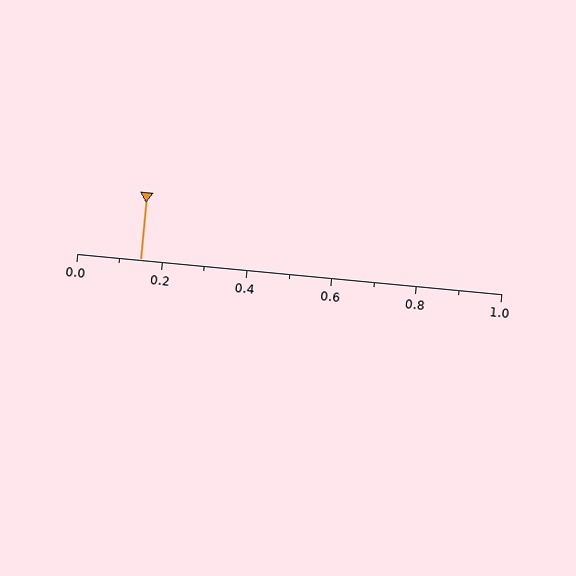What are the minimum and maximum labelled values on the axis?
The axis runs from 0.0 to 1.0.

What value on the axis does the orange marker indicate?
The marker indicates approximately 0.15.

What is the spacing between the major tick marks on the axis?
The major ticks are spaced 0.2 apart.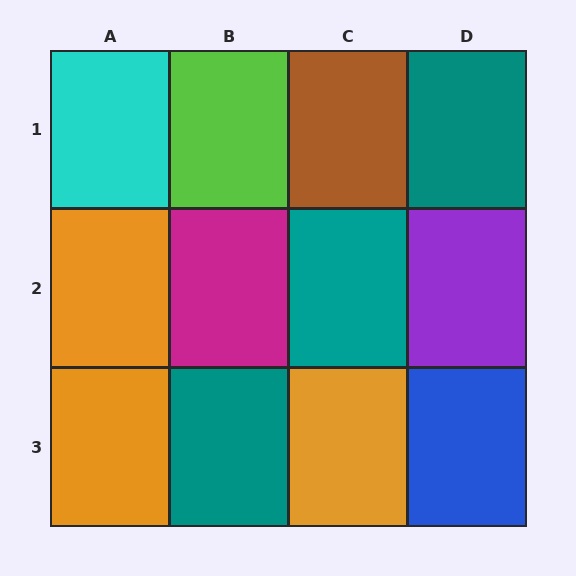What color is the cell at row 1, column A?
Cyan.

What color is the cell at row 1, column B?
Lime.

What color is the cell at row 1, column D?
Teal.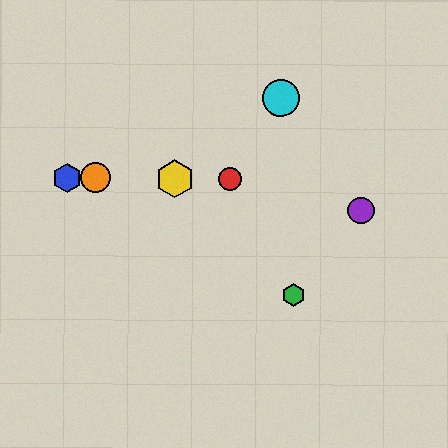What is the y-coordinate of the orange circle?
The orange circle is at y≈178.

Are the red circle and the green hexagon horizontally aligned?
No, the red circle is at y≈179 and the green hexagon is at y≈295.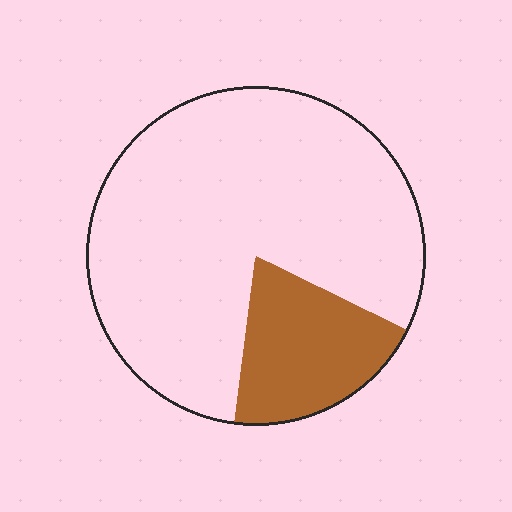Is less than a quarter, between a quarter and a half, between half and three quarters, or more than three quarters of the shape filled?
Less than a quarter.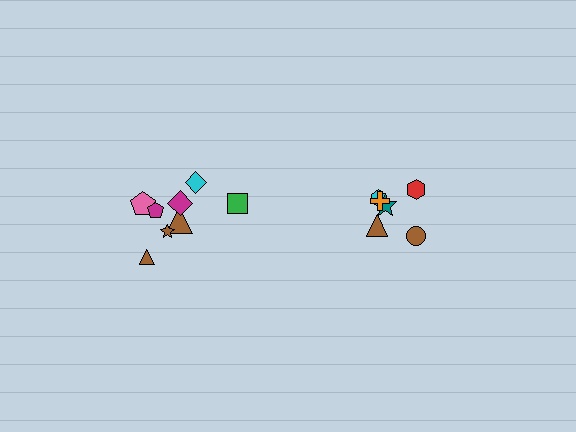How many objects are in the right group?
There are 6 objects.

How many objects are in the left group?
There are 8 objects.